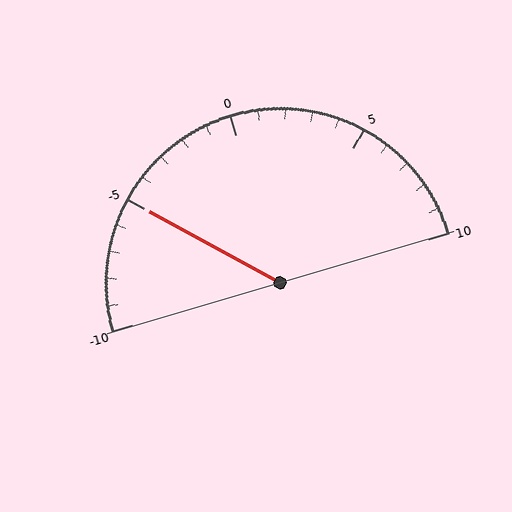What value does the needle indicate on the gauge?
The needle indicates approximately -5.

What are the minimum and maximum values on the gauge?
The gauge ranges from -10 to 10.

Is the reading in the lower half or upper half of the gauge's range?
The reading is in the lower half of the range (-10 to 10).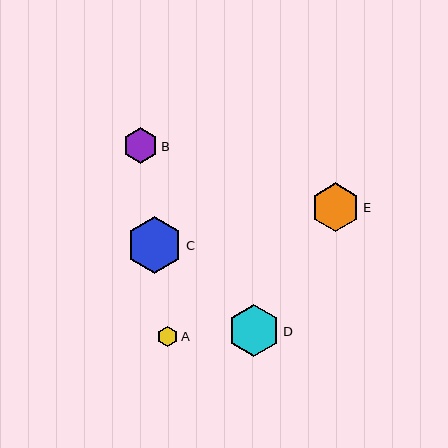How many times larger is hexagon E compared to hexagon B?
Hexagon E is approximately 1.4 times the size of hexagon B.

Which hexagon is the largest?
Hexagon C is the largest with a size of approximately 56 pixels.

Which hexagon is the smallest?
Hexagon A is the smallest with a size of approximately 20 pixels.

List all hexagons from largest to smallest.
From largest to smallest: C, D, E, B, A.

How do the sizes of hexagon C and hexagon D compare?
Hexagon C and hexagon D are approximately the same size.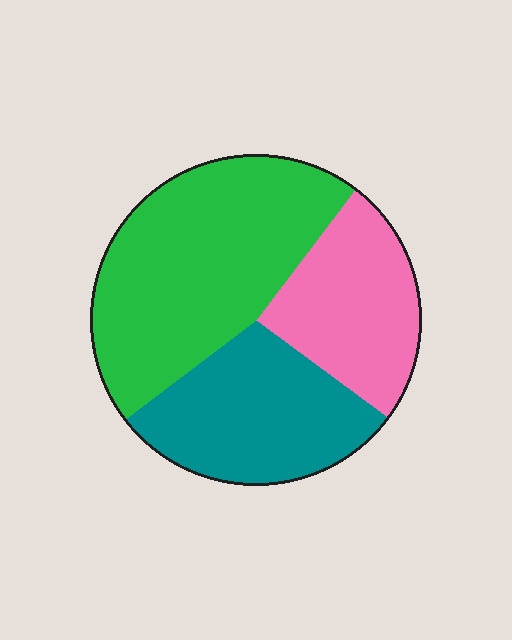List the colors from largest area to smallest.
From largest to smallest: green, teal, pink.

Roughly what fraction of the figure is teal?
Teal takes up about one third (1/3) of the figure.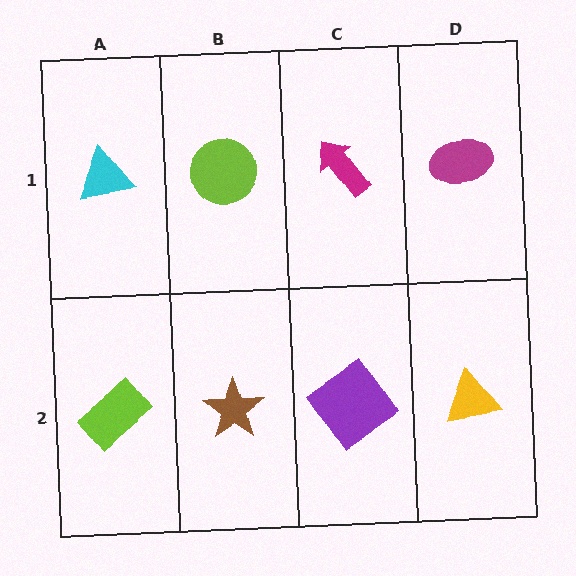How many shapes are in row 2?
4 shapes.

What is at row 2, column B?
A brown star.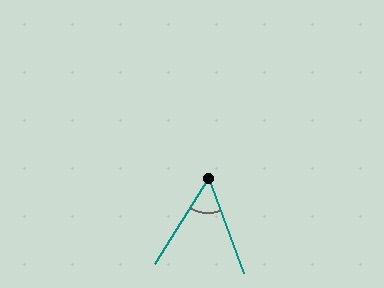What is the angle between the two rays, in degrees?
Approximately 52 degrees.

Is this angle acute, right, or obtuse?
It is acute.